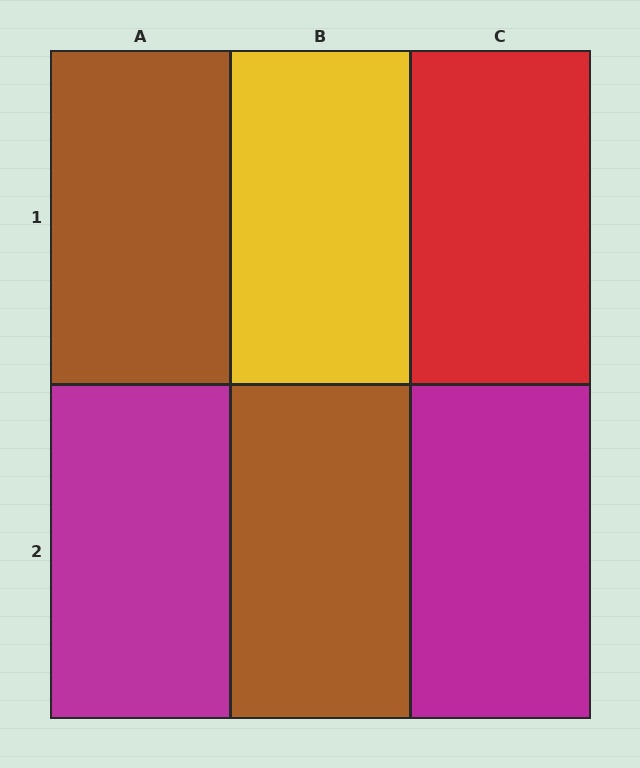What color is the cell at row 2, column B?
Brown.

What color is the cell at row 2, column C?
Magenta.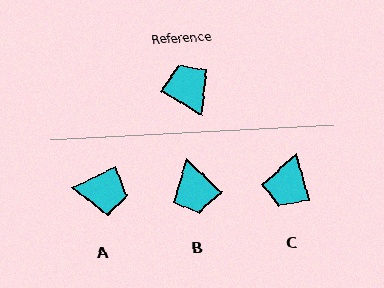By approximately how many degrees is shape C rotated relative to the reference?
Approximately 137 degrees counter-clockwise.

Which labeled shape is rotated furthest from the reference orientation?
B, about 168 degrees away.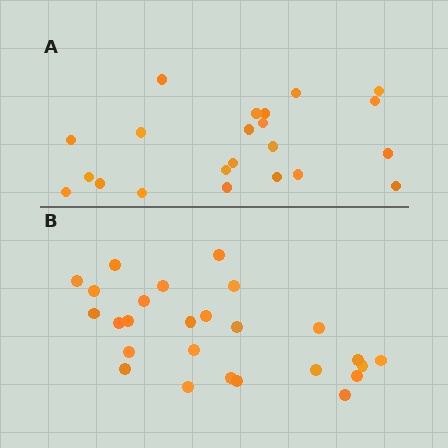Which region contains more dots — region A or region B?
Region B (the bottom region) has more dots.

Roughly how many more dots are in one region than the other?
Region B has about 4 more dots than region A.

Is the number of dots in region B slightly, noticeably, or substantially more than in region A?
Region B has only slightly more — the two regions are fairly close. The ratio is roughly 1.2 to 1.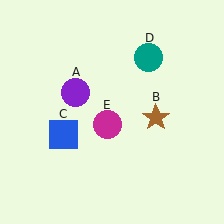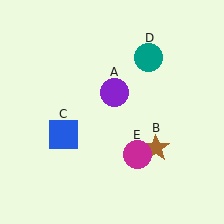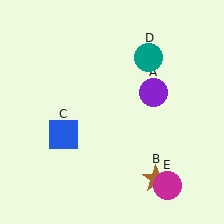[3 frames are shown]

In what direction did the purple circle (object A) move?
The purple circle (object A) moved right.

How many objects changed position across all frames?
3 objects changed position: purple circle (object A), brown star (object B), magenta circle (object E).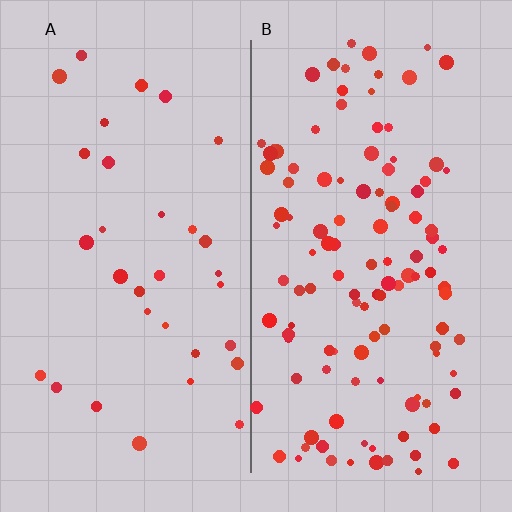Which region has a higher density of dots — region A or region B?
B (the right).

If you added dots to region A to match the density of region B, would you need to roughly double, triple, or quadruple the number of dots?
Approximately quadruple.